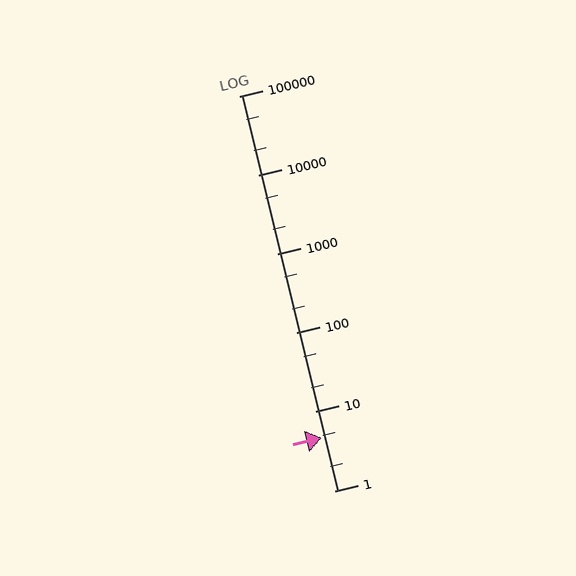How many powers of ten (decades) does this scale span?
The scale spans 5 decades, from 1 to 100000.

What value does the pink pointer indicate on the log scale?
The pointer indicates approximately 4.7.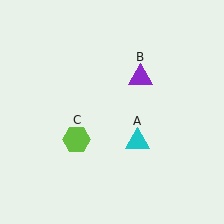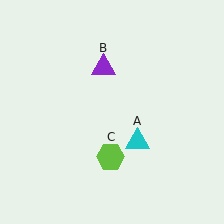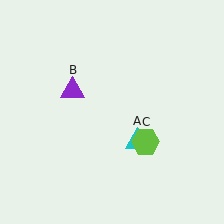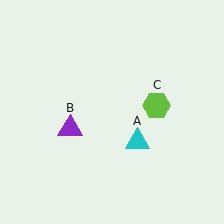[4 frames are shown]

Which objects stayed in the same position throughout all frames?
Cyan triangle (object A) remained stationary.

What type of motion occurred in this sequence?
The purple triangle (object B), lime hexagon (object C) rotated counterclockwise around the center of the scene.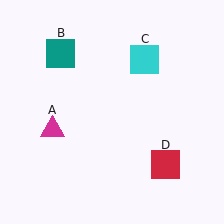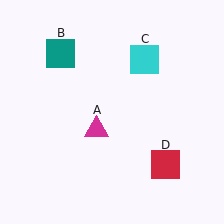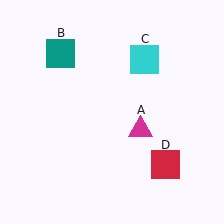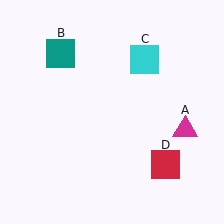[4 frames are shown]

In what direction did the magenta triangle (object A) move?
The magenta triangle (object A) moved right.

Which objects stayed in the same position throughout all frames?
Teal square (object B) and cyan square (object C) and red square (object D) remained stationary.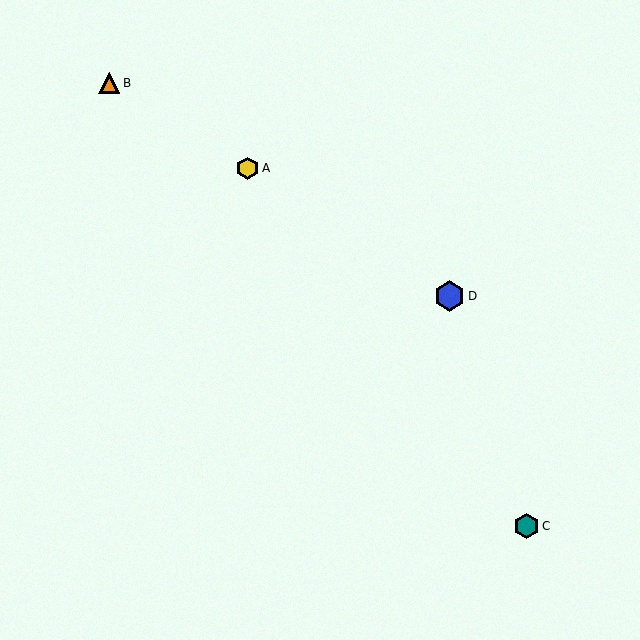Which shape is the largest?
The blue hexagon (labeled D) is the largest.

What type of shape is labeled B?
Shape B is an orange triangle.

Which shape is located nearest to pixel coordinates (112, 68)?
The orange triangle (labeled B) at (109, 83) is nearest to that location.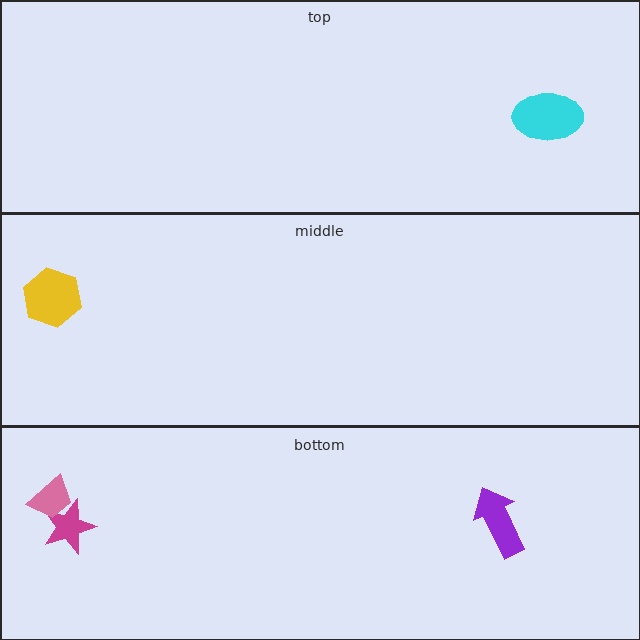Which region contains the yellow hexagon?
The middle region.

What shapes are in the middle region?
The yellow hexagon.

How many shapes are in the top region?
1.